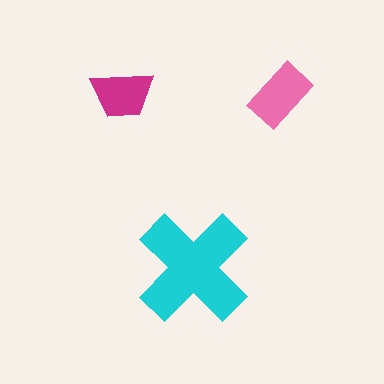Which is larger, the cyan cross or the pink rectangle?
The cyan cross.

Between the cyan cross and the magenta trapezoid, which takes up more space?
The cyan cross.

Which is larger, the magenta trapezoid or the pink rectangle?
The pink rectangle.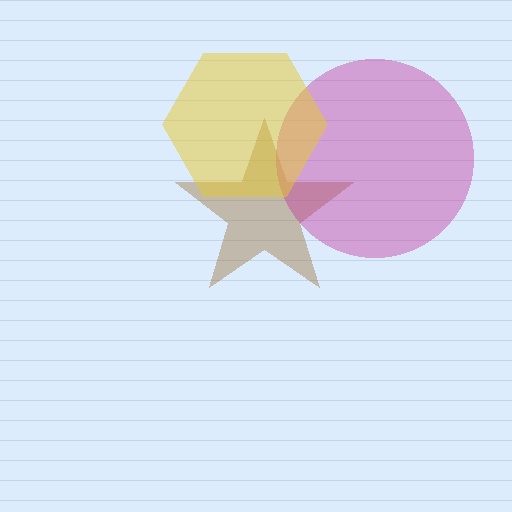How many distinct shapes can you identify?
There are 3 distinct shapes: a brown star, a magenta circle, a yellow hexagon.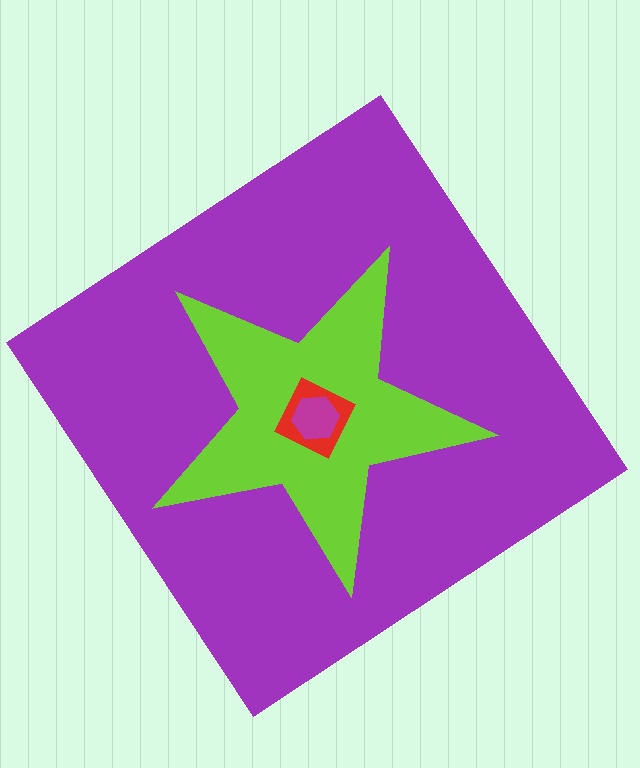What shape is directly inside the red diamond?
The magenta hexagon.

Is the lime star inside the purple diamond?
Yes.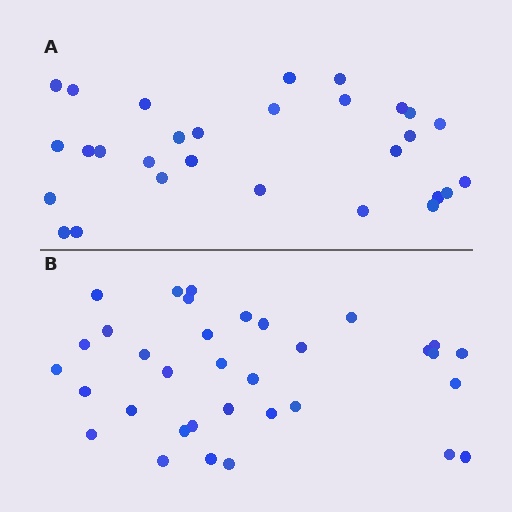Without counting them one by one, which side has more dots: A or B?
Region B (the bottom region) has more dots.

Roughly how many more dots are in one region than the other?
Region B has about 5 more dots than region A.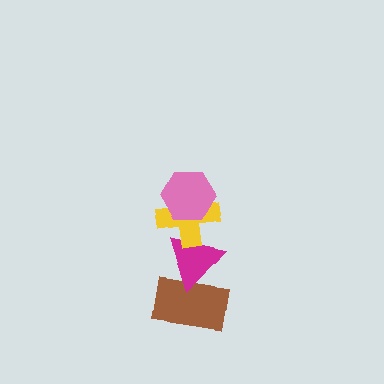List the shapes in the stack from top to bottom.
From top to bottom: the pink hexagon, the yellow cross, the magenta triangle, the brown rectangle.